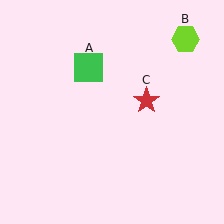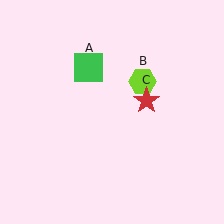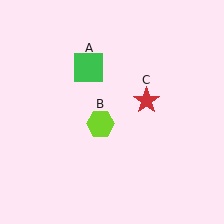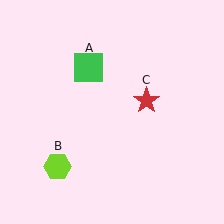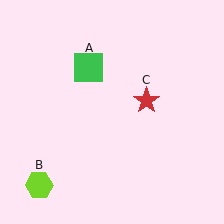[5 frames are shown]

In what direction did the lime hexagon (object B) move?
The lime hexagon (object B) moved down and to the left.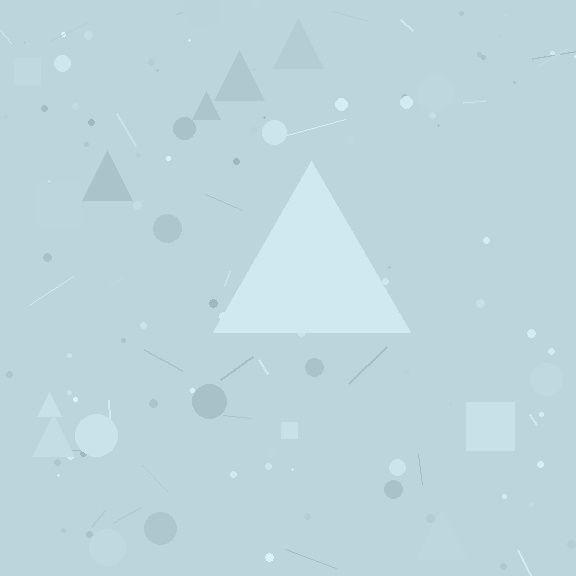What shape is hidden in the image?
A triangle is hidden in the image.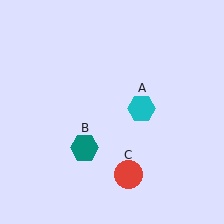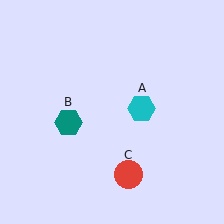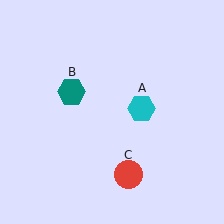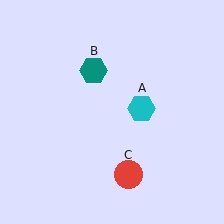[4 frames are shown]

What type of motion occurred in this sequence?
The teal hexagon (object B) rotated clockwise around the center of the scene.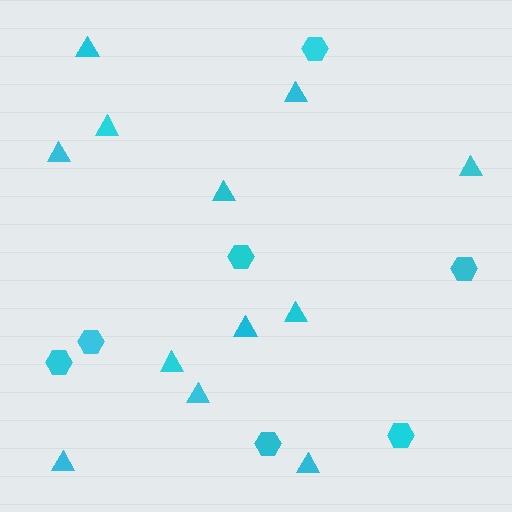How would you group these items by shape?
There are 2 groups: one group of hexagons (7) and one group of triangles (12).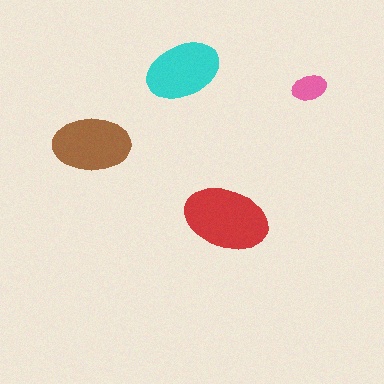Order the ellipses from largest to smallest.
the red one, the brown one, the cyan one, the pink one.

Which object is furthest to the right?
The pink ellipse is rightmost.